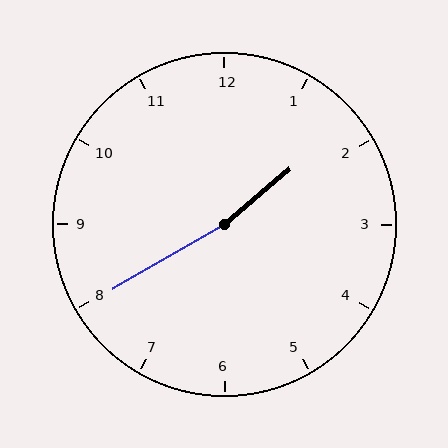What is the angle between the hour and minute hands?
Approximately 170 degrees.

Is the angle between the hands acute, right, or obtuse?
It is obtuse.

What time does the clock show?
1:40.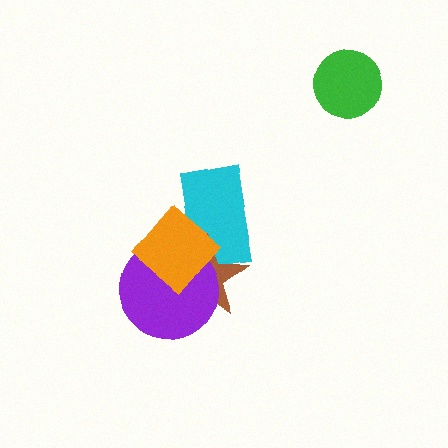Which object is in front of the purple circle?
The orange diamond is in front of the purple circle.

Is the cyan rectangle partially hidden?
Yes, it is partially covered by another shape.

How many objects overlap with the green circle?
0 objects overlap with the green circle.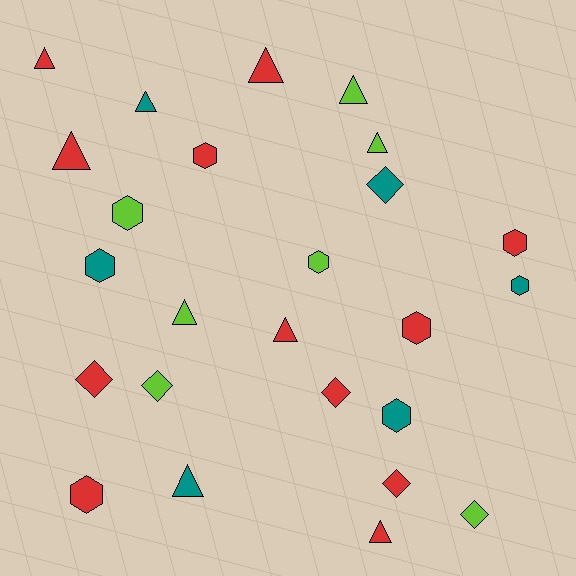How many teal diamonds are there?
There is 1 teal diamond.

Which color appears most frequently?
Red, with 12 objects.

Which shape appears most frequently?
Triangle, with 10 objects.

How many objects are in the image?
There are 25 objects.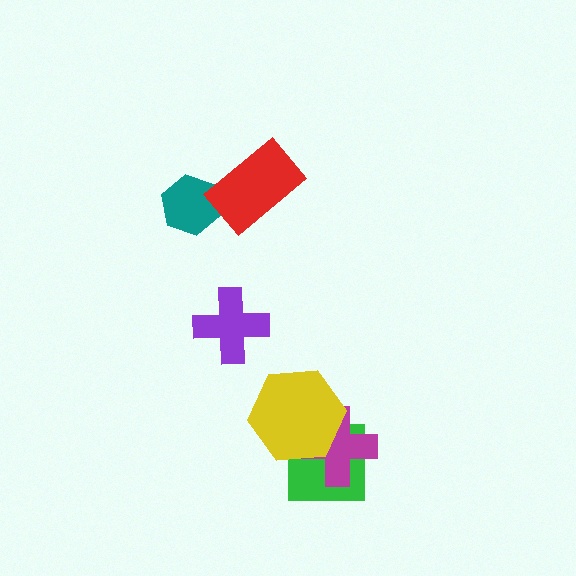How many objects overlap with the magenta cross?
2 objects overlap with the magenta cross.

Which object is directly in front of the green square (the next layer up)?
The magenta cross is directly in front of the green square.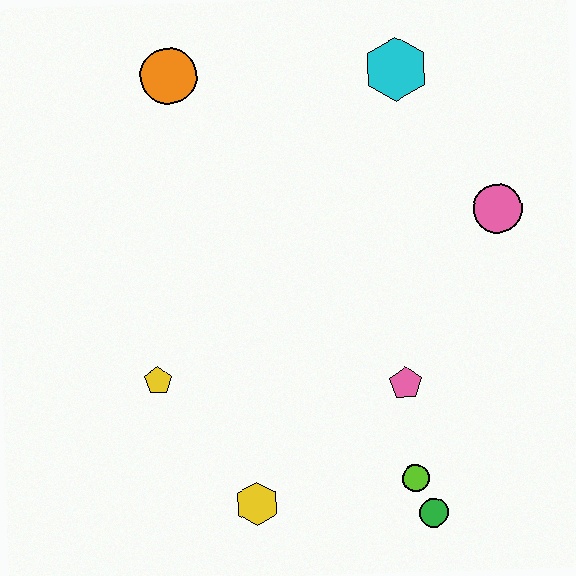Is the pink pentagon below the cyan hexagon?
Yes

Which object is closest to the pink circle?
The cyan hexagon is closest to the pink circle.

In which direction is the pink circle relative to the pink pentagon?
The pink circle is above the pink pentagon.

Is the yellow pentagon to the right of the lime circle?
No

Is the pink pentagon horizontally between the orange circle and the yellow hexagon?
No